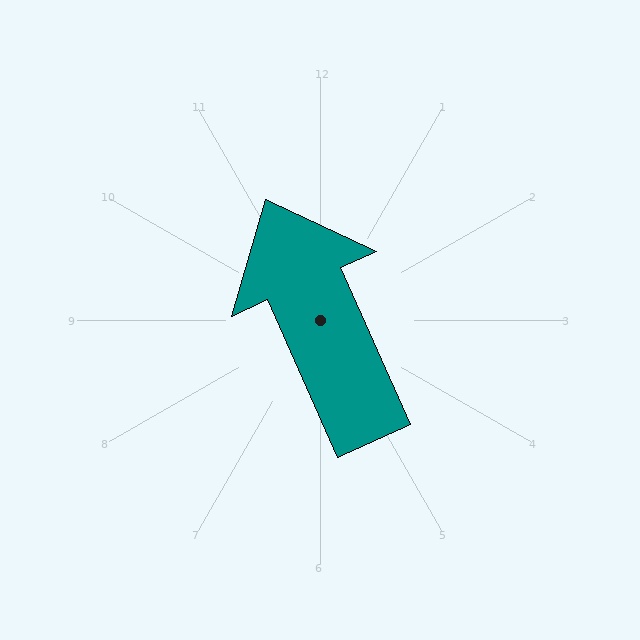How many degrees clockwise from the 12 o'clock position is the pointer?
Approximately 336 degrees.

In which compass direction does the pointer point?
Northwest.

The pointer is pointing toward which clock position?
Roughly 11 o'clock.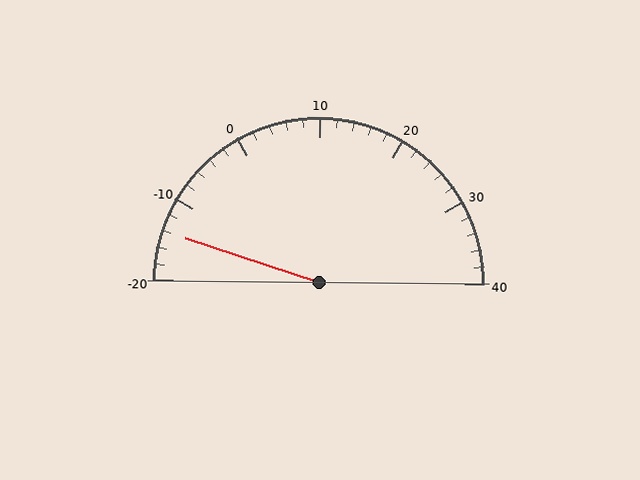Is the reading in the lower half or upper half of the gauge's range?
The reading is in the lower half of the range (-20 to 40).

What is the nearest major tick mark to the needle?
The nearest major tick mark is -10.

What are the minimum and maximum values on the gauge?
The gauge ranges from -20 to 40.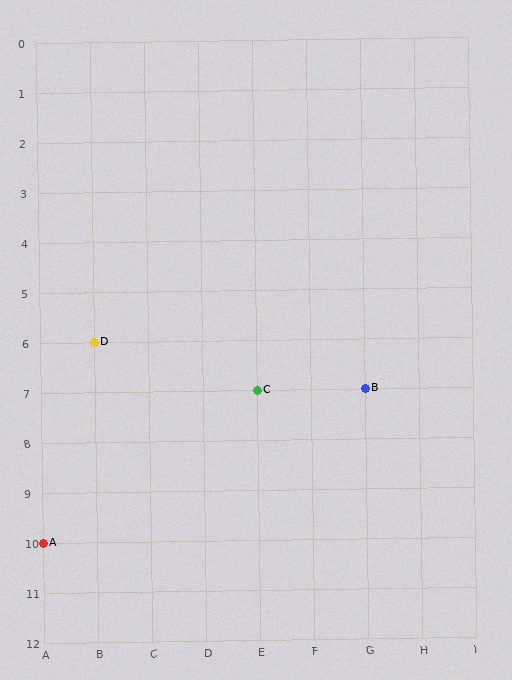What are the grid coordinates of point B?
Point B is at grid coordinates (G, 7).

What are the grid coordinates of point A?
Point A is at grid coordinates (A, 10).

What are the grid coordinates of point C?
Point C is at grid coordinates (E, 7).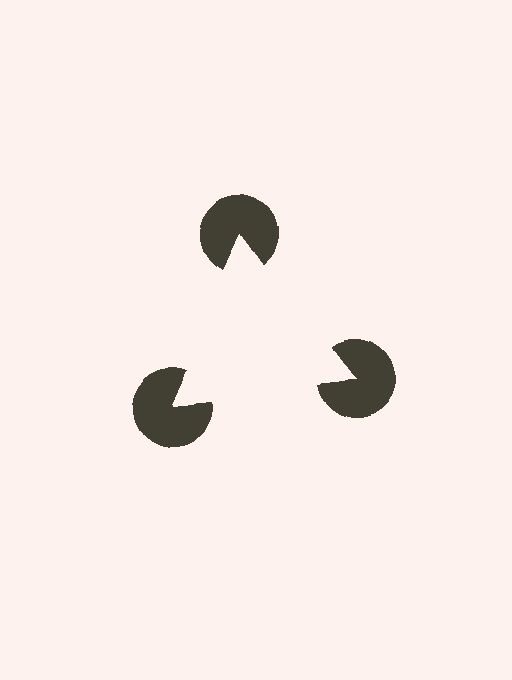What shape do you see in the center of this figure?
An illusory triangle — its edges are inferred from the aligned wedge cuts in the pac-man discs, not physically drawn.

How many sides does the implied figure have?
3 sides.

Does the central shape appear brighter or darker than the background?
It typically appears slightly brighter than the background, even though no actual brightness change is drawn.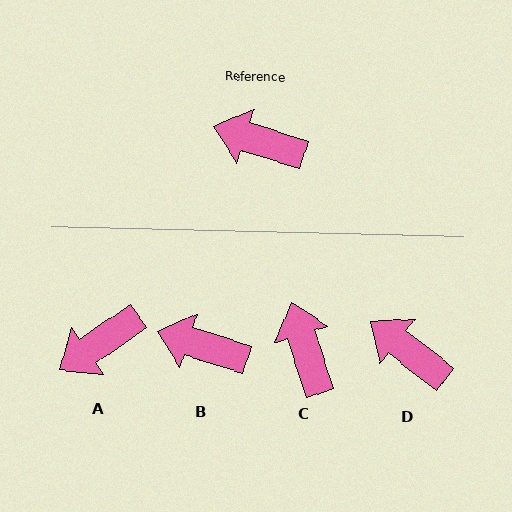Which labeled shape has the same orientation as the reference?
B.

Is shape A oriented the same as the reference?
No, it is off by about 52 degrees.